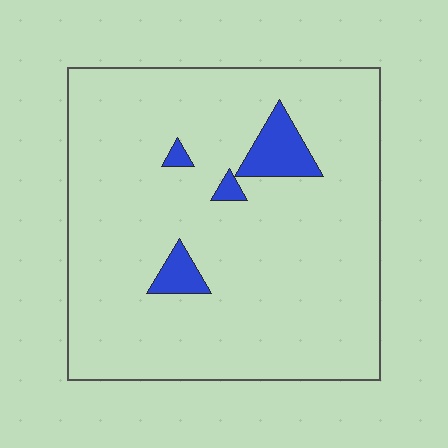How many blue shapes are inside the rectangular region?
4.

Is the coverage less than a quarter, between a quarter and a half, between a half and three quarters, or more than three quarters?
Less than a quarter.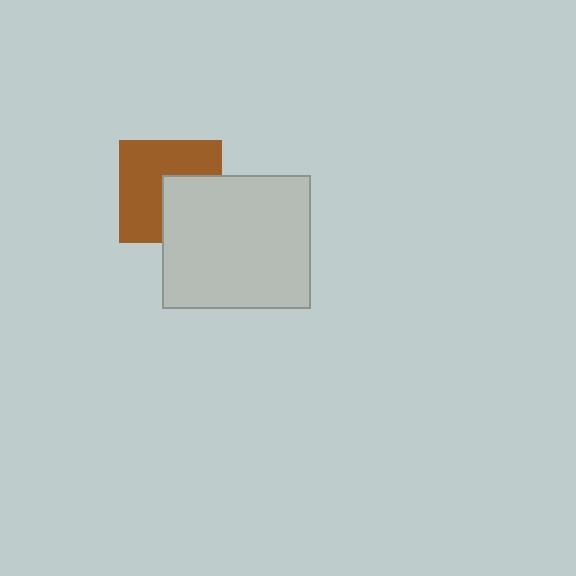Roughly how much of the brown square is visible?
About half of it is visible (roughly 62%).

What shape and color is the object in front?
The object in front is a light gray rectangle.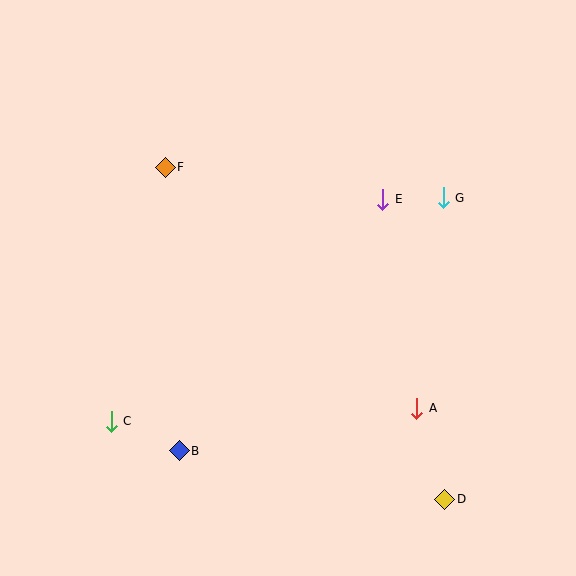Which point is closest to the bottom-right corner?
Point D is closest to the bottom-right corner.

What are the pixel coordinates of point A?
Point A is at (417, 408).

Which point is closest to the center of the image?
Point E at (383, 199) is closest to the center.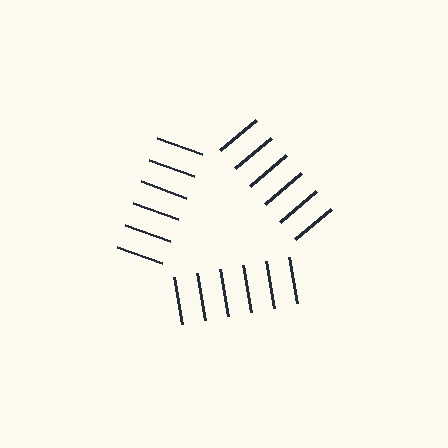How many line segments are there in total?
18 — 6 along each of the 3 edges.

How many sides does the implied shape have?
3 sides — the line-ends trace a triangle.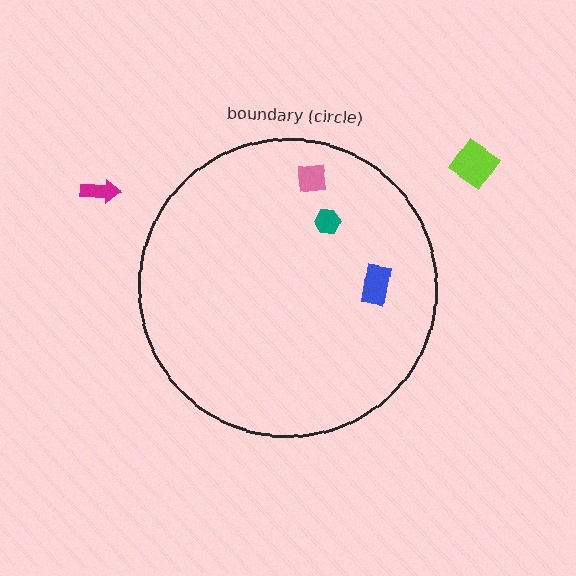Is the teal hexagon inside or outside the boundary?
Inside.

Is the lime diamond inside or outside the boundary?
Outside.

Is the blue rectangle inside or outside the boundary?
Inside.